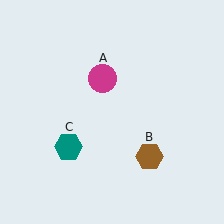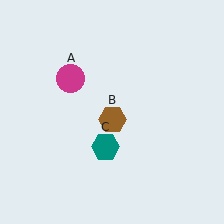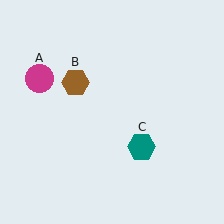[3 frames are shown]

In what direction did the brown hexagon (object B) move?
The brown hexagon (object B) moved up and to the left.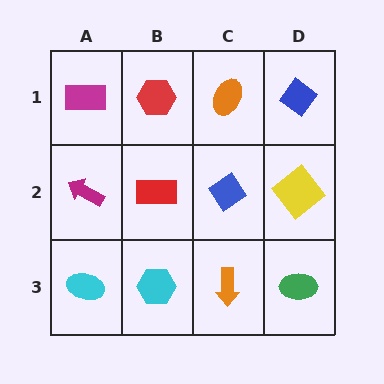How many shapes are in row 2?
4 shapes.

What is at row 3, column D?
A green ellipse.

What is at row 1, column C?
An orange ellipse.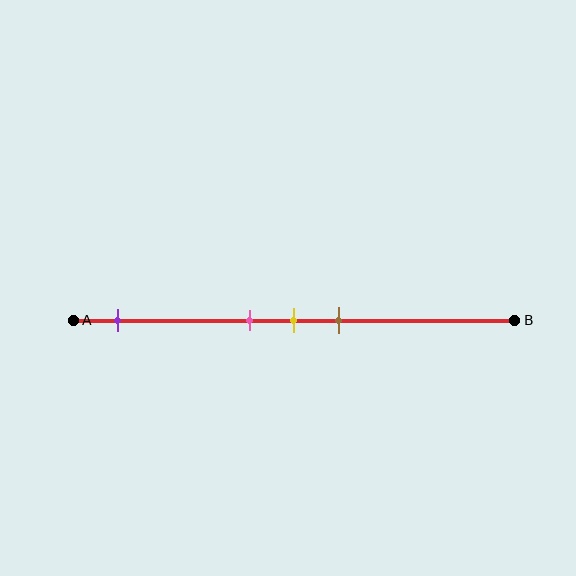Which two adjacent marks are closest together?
The pink and yellow marks are the closest adjacent pair.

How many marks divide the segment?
There are 4 marks dividing the segment.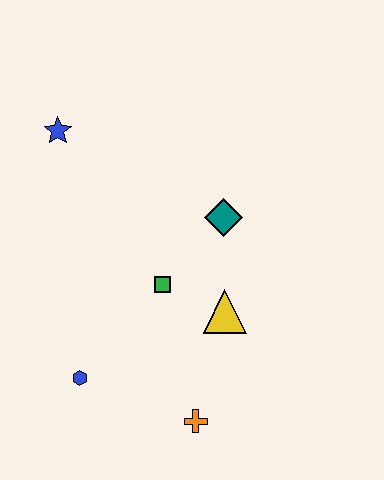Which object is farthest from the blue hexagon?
The blue star is farthest from the blue hexagon.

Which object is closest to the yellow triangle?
The green square is closest to the yellow triangle.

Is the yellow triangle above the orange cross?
Yes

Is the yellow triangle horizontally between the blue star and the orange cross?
No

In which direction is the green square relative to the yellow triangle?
The green square is to the left of the yellow triangle.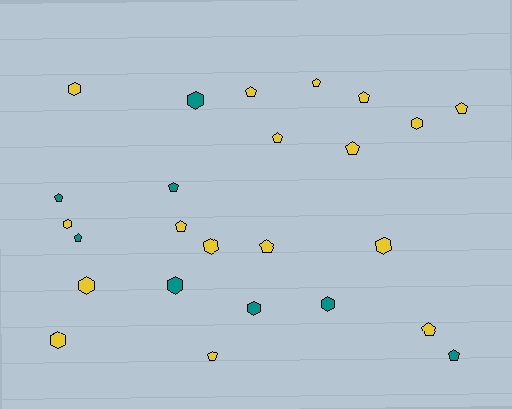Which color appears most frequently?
Yellow, with 17 objects.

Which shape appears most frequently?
Pentagon, with 14 objects.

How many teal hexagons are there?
There are 4 teal hexagons.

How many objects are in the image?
There are 25 objects.